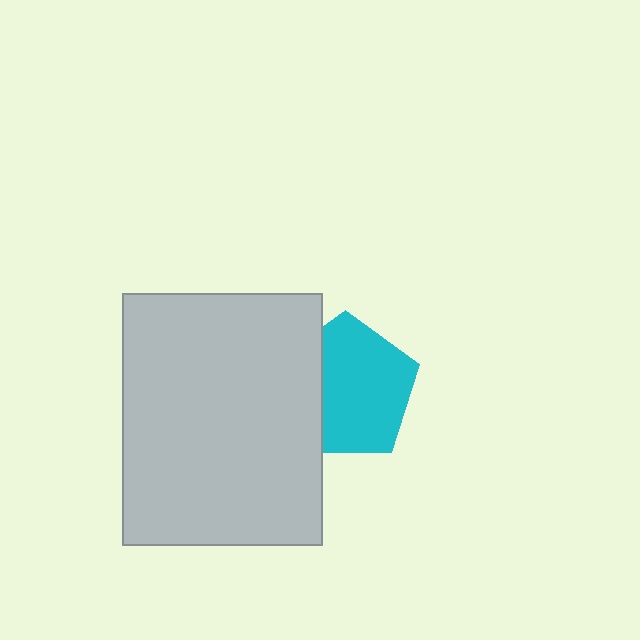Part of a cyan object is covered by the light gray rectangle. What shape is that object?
It is a pentagon.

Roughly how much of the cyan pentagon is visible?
Most of it is visible (roughly 70%).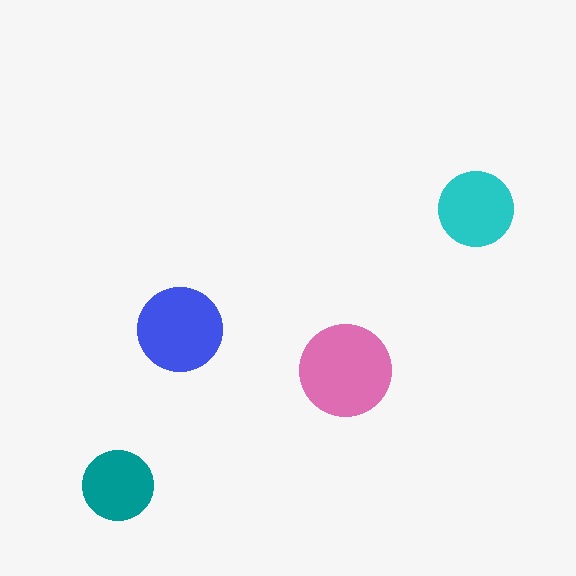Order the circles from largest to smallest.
the pink one, the blue one, the cyan one, the teal one.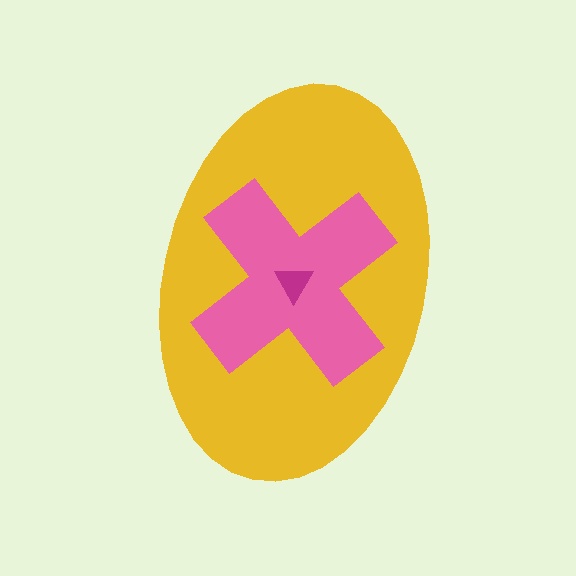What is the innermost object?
The magenta triangle.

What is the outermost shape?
The yellow ellipse.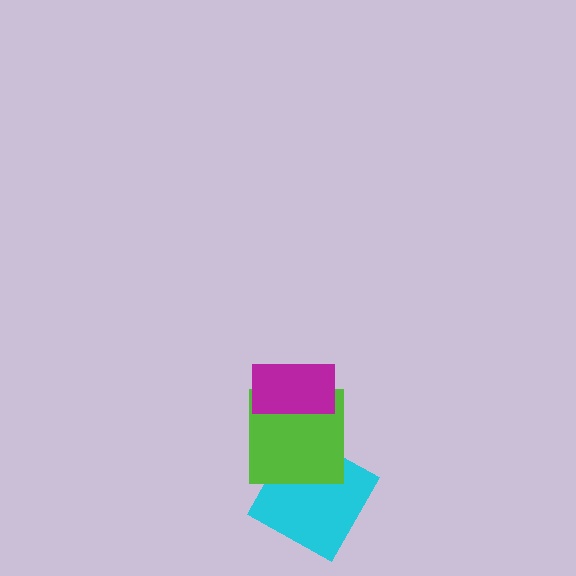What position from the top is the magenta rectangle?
The magenta rectangle is 1st from the top.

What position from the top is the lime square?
The lime square is 2nd from the top.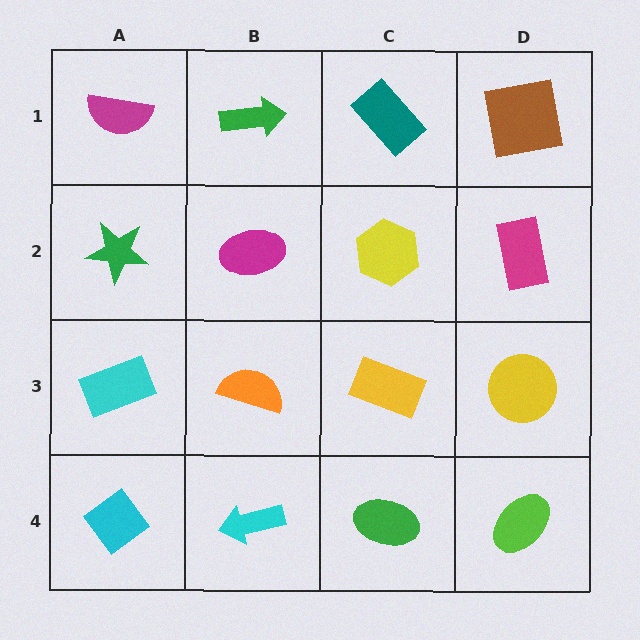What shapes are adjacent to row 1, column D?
A magenta rectangle (row 2, column D), a teal rectangle (row 1, column C).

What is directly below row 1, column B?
A magenta ellipse.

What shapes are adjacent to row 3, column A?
A green star (row 2, column A), a cyan diamond (row 4, column A), an orange semicircle (row 3, column B).